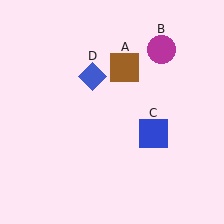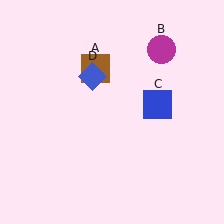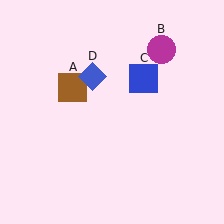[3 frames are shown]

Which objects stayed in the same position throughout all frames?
Magenta circle (object B) and blue diamond (object D) remained stationary.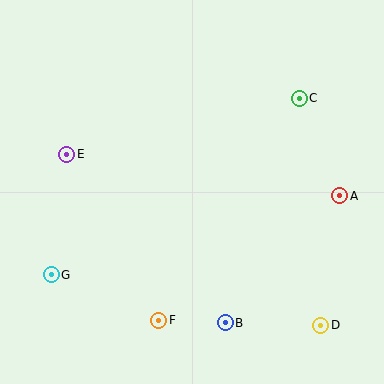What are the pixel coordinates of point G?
Point G is at (51, 275).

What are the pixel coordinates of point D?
Point D is at (321, 325).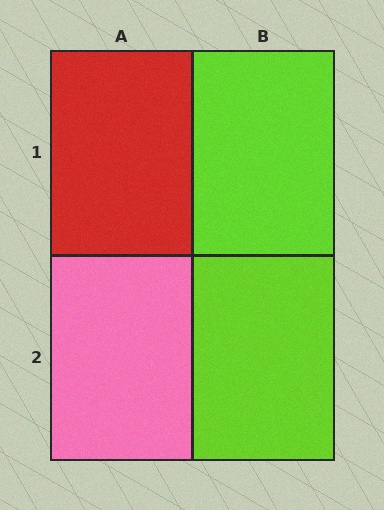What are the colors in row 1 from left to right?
Red, lime.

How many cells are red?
1 cell is red.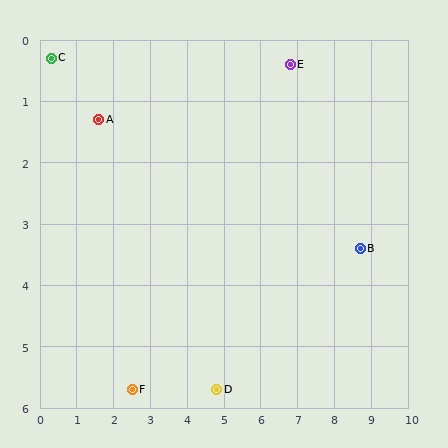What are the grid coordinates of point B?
Point B is at approximately (8.7, 3.4).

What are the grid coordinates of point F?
Point F is at approximately (2.5, 5.7).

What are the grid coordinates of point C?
Point C is at approximately (0.3, 0.3).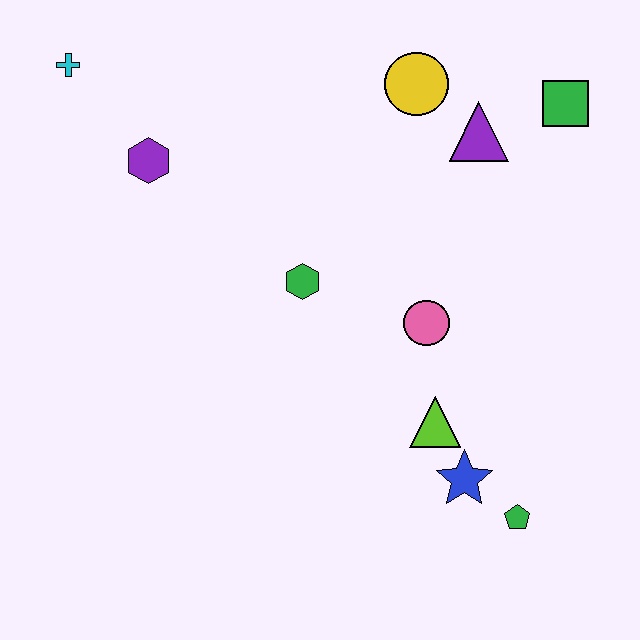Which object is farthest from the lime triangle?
The cyan cross is farthest from the lime triangle.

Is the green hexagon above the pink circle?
Yes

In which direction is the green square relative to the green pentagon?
The green square is above the green pentagon.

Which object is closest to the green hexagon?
The pink circle is closest to the green hexagon.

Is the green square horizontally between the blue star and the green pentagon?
No